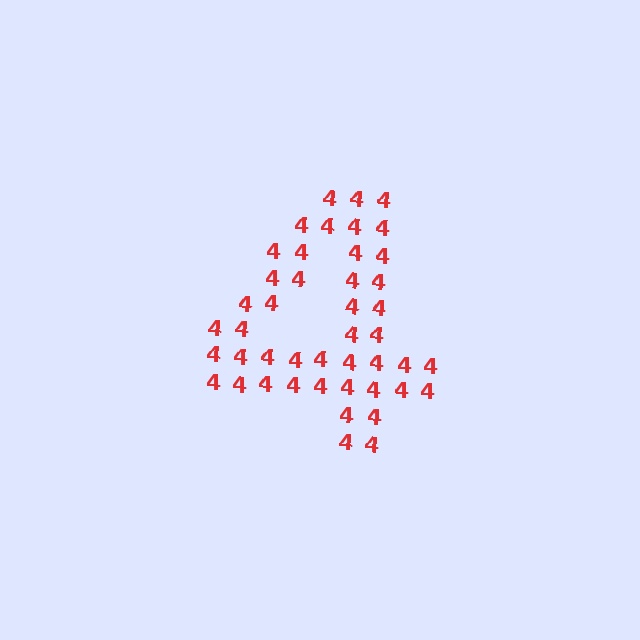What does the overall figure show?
The overall figure shows the digit 4.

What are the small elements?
The small elements are digit 4's.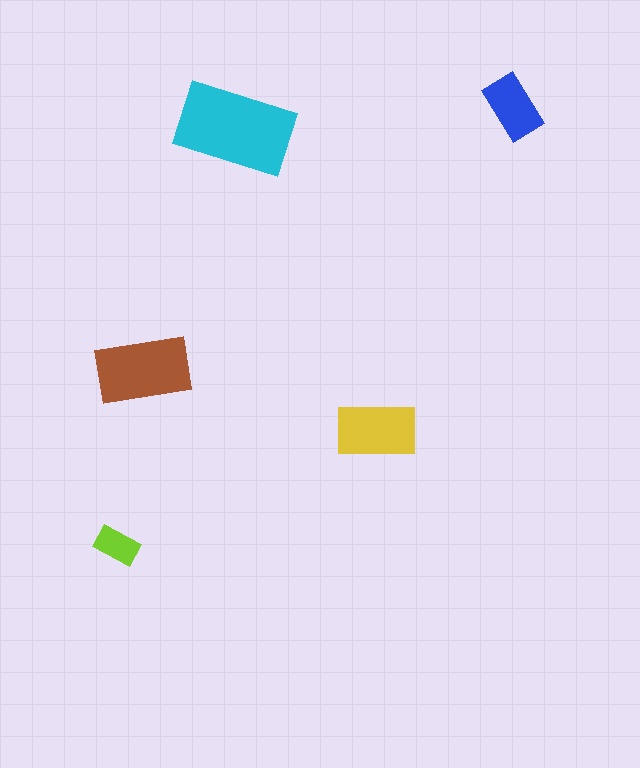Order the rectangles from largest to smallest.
the cyan one, the brown one, the yellow one, the blue one, the lime one.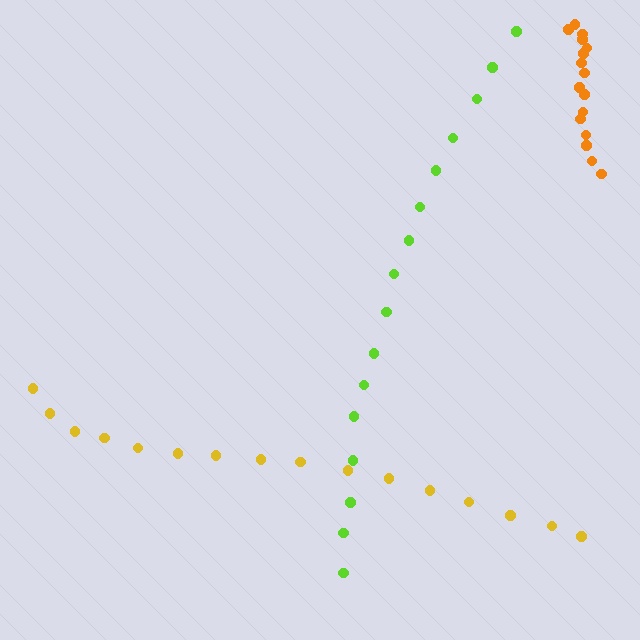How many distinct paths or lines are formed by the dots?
There are 3 distinct paths.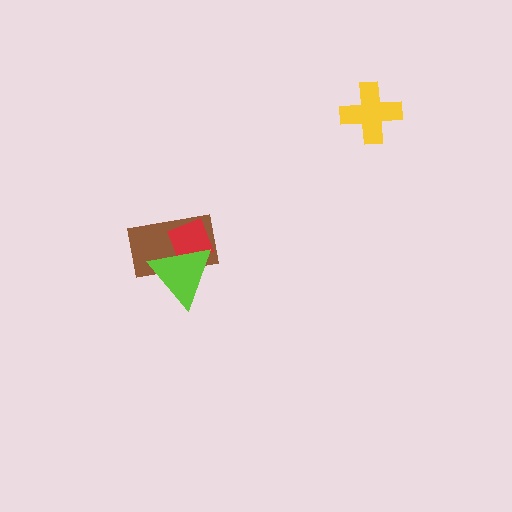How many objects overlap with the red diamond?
2 objects overlap with the red diamond.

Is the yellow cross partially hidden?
No, no other shape covers it.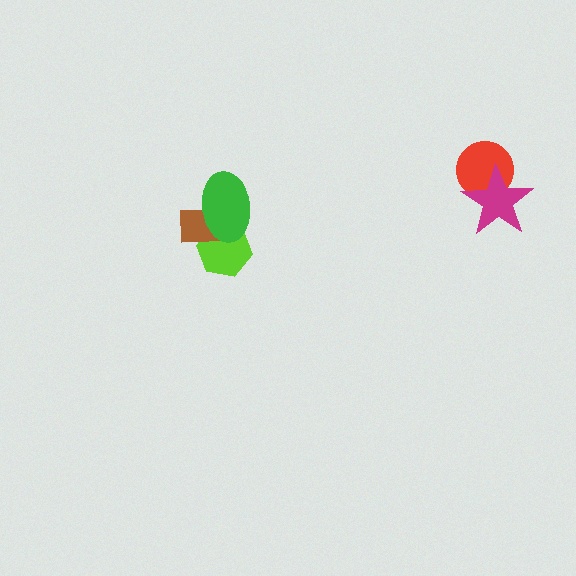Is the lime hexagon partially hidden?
Yes, it is partially covered by another shape.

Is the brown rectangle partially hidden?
Yes, it is partially covered by another shape.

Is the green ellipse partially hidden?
No, no other shape covers it.